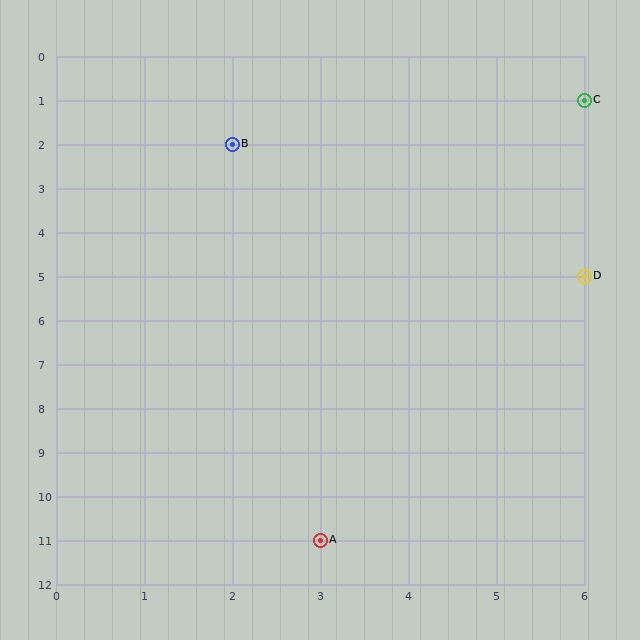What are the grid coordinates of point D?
Point D is at grid coordinates (6, 5).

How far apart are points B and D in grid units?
Points B and D are 4 columns and 3 rows apart (about 5.0 grid units diagonally).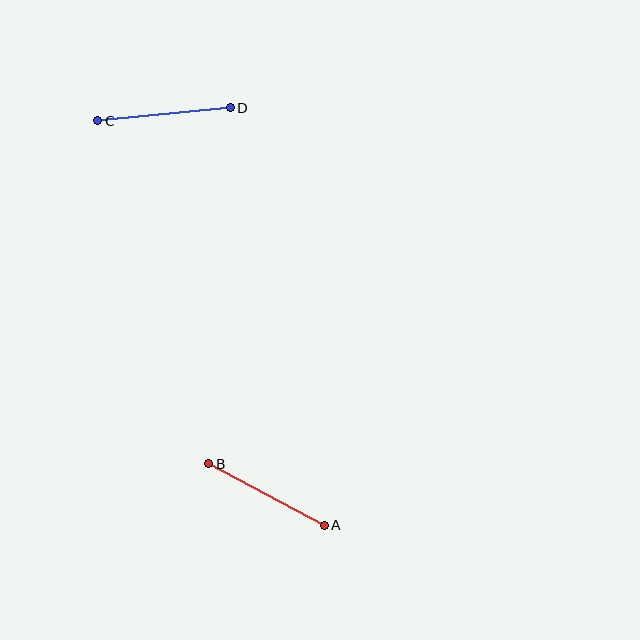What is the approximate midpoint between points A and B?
The midpoint is at approximately (266, 495) pixels.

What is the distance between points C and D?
The distance is approximately 133 pixels.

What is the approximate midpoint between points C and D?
The midpoint is at approximately (164, 114) pixels.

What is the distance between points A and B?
The distance is approximately 131 pixels.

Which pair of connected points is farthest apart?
Points C and D are farthest apart.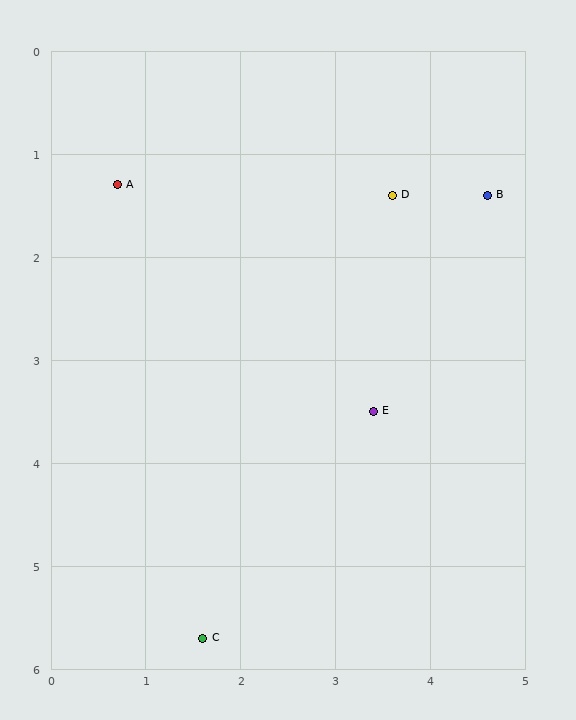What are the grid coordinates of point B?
Point B is at approximately (4.6, 1.4).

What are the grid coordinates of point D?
Point D is at approximately (3.6, 1.4).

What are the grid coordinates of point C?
Point C is at approximately (1.6, 5.7).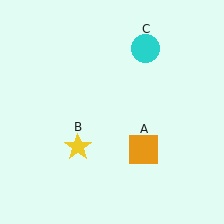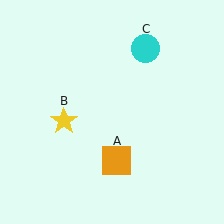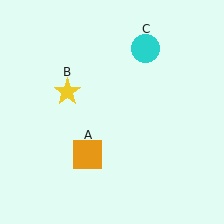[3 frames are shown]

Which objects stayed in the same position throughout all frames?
Cyan circle (object C) remained stationary.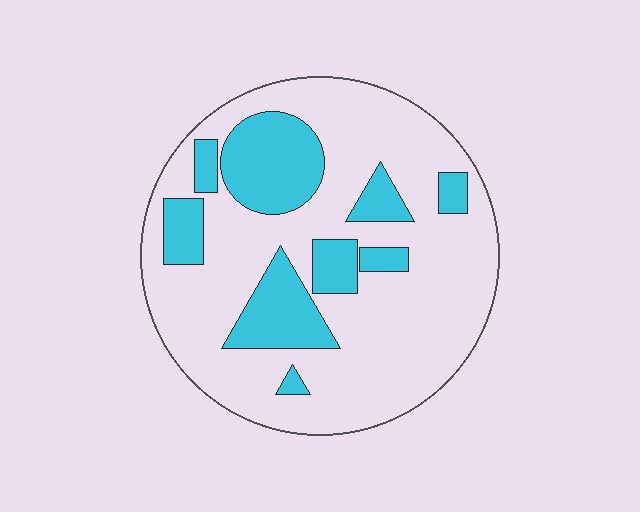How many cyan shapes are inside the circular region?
9.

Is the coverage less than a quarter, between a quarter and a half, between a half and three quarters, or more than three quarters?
Between a quarter and a half.